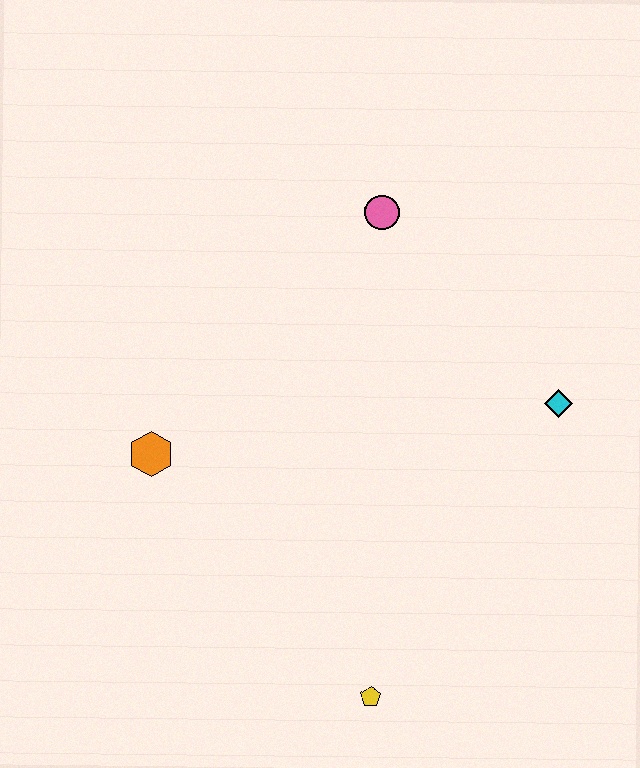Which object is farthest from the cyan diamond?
The orange hexagon is farthest from the cyan diamond.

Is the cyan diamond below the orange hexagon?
No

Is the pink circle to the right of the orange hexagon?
Yes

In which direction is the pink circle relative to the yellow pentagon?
The pink circle is above the yellow pentagon.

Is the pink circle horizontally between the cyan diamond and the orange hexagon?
Yes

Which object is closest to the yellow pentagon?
The orange hexagon is closest to the yellow pentagon.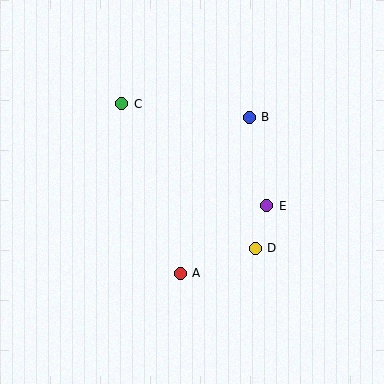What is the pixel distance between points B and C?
The distance between B and C is 129 pixels.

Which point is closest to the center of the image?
Point E at (267, 206) is closest to the center.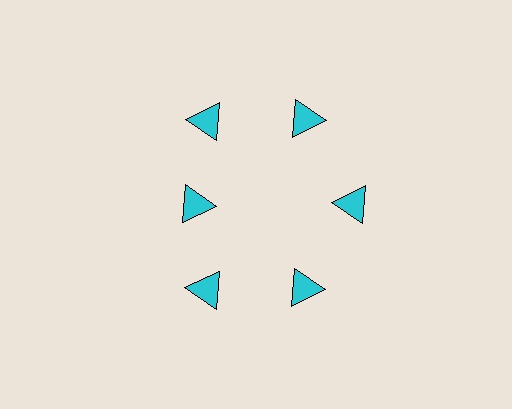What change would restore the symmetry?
The symmetry would be restored by moving it outward, back onto the ring so that all 6 triangles sit at equal angles and equal distance from the center.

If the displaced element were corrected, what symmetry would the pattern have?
It would have 6-fold rotational symmetry — the pattern would map onto itself every 60 degrees.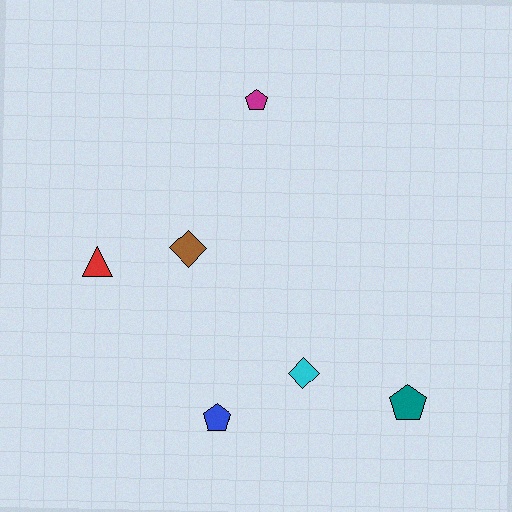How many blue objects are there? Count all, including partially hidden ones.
There is 1 blue object.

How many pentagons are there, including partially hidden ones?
There are 3 pentagons.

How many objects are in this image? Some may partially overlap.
There are 6 objects.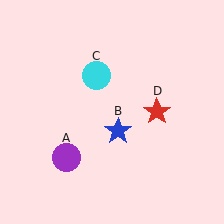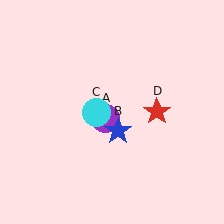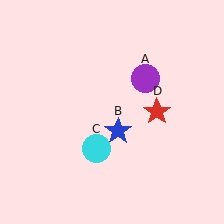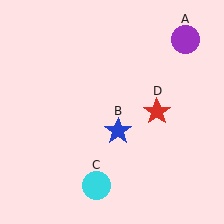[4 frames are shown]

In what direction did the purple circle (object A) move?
The purple circle (object A) moved up and to the right.